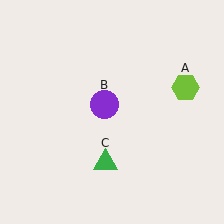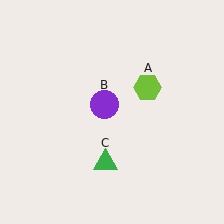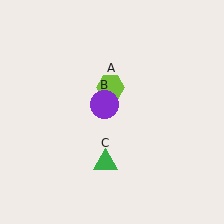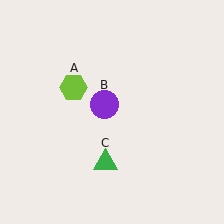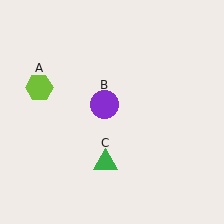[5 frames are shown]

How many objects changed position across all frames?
1 object changed position: lime hexagon (object A).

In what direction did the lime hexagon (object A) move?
The lime hexagon (object A) moved left.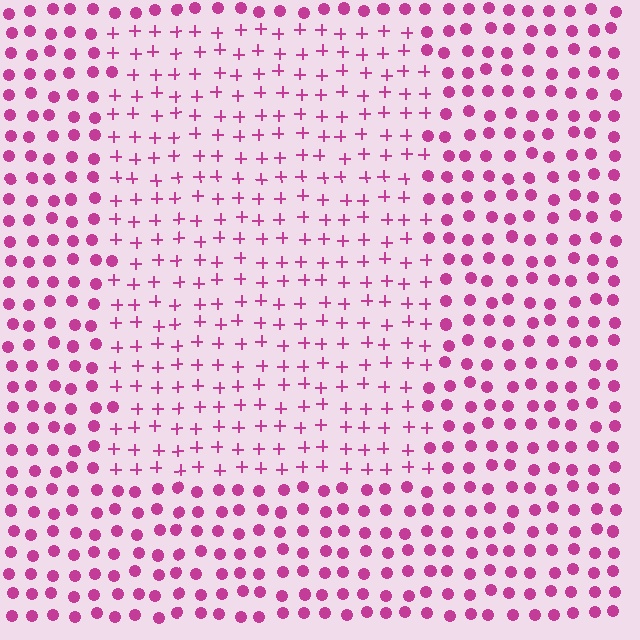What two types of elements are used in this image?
The image uses plus signs inside the rectangle region and circles outside it.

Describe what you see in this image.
The image is filled with small magenta elements arranged in a uniform grid. A rectangle-shaped region contains plus signs, while the surrounding area contains circles. The boundary is defined purely by the change in element shape.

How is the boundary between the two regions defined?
The boundary is defined by a change in element shape: plus signs inside vs. circles outside. All elements share the same color and spacing.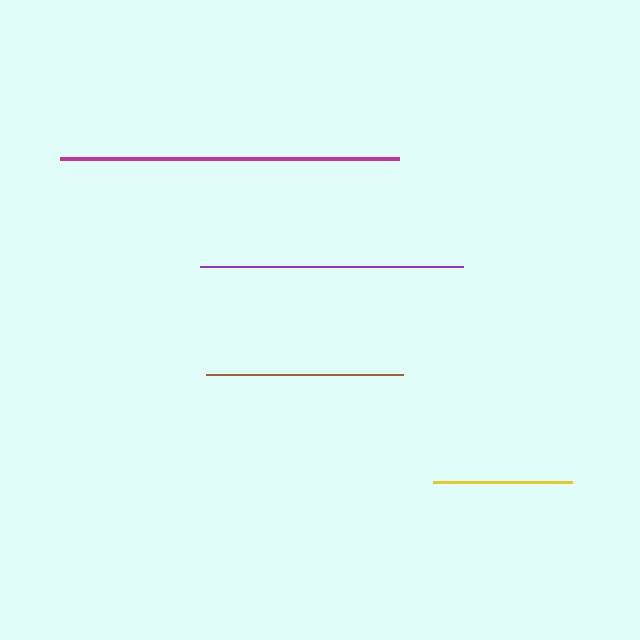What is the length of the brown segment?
The brown segment is approximately 196 pixels long.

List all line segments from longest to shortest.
From longest to shortest: magenta, purple, brown, yellow.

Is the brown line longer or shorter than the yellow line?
The brown line is longer than the yellow line.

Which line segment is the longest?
The magenta line is the longest at approximately 338 pixels.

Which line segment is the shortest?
The yellow line is the shortest at approximately 140 pixels.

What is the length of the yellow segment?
The yellow segment is approximately 140 pixels long.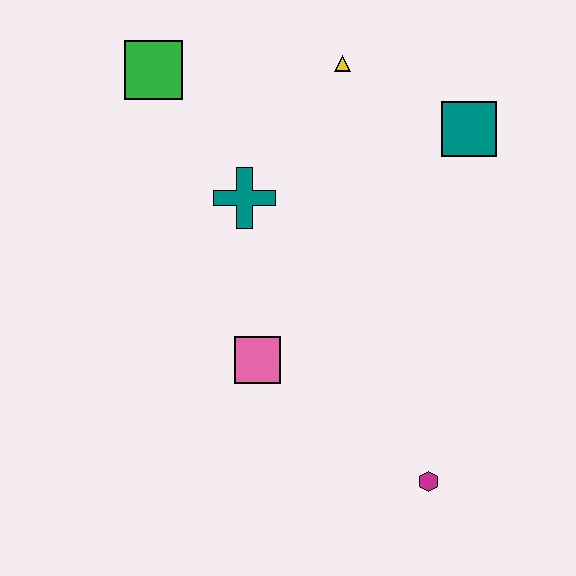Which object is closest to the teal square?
The yellow triangle is closest to the teal square.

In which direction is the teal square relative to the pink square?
The teal square is above the pink square.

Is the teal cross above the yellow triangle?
No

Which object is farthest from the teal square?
The magenta hexagon is farthest from the teal square.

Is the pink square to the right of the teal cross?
Yes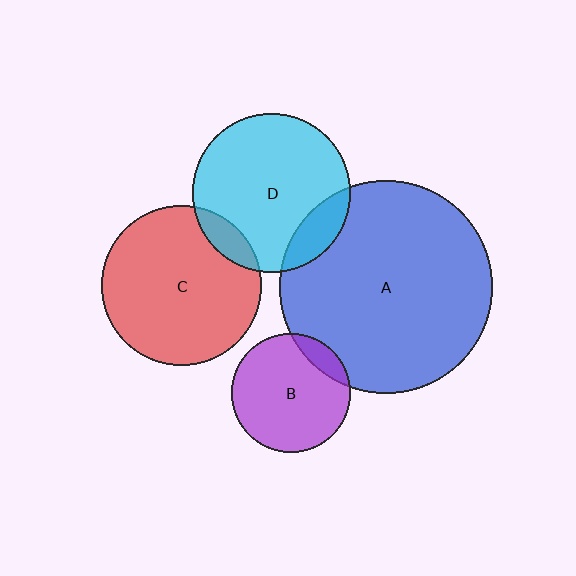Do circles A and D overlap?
Yes.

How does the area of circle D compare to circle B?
Approximately 1.8 times.